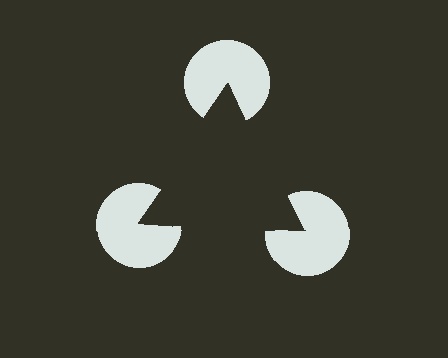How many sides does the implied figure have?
3 sides.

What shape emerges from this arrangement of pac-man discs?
An illusory triangle — its edges are inferred from the aligned wedge cuts in the pac-man discs, not physically drawn.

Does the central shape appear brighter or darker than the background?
It typically appears slightly darker than the background, even though no actual brightness change is drawn.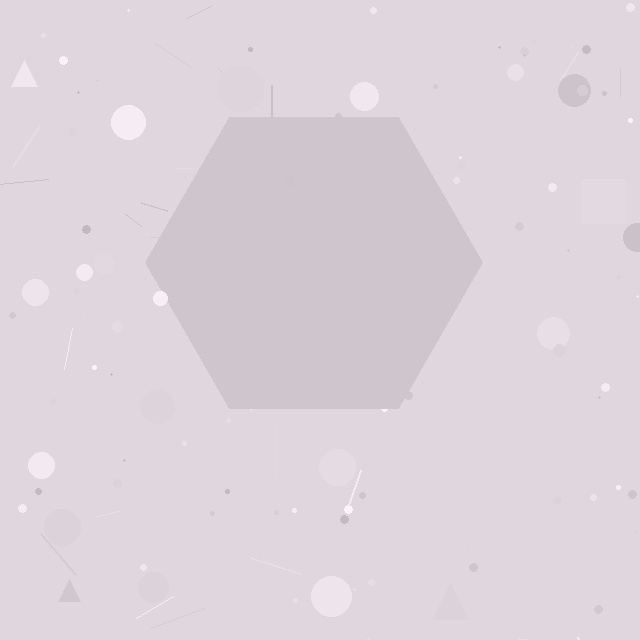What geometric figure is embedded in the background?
A hexagon is embedded in the background.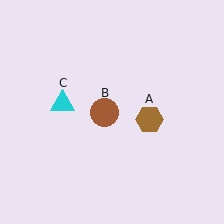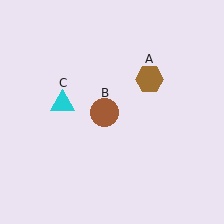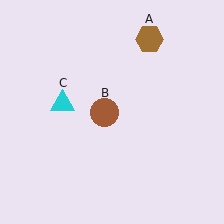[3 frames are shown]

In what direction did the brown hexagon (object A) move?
The brown hexagon (object A) moved up.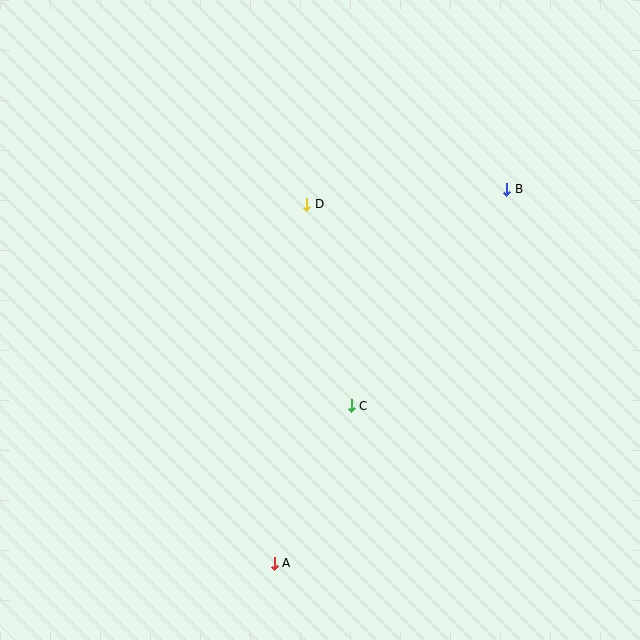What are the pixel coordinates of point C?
Point C is at (351, 406).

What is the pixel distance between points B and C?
The distance between B and C is 266 pixels.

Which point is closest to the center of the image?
Point C at (351, 406) is closest to the center.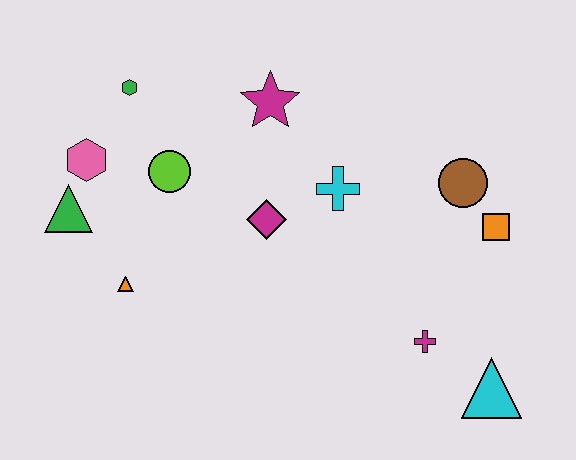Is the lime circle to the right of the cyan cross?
No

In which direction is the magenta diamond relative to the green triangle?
The magenta diamond is to the right of the green triangle.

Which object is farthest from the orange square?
The green triangle is farthest from the orange square.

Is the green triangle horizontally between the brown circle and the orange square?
No